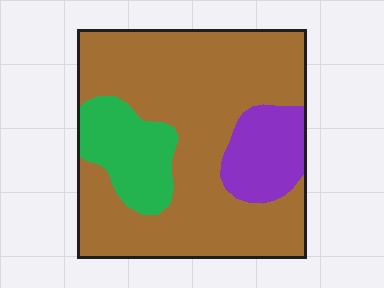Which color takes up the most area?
Brown, at roughly 70%.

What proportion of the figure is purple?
Purple takes up about one eighth (1/8) of the figure.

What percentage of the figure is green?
Green takes up less than a quarter of the figure.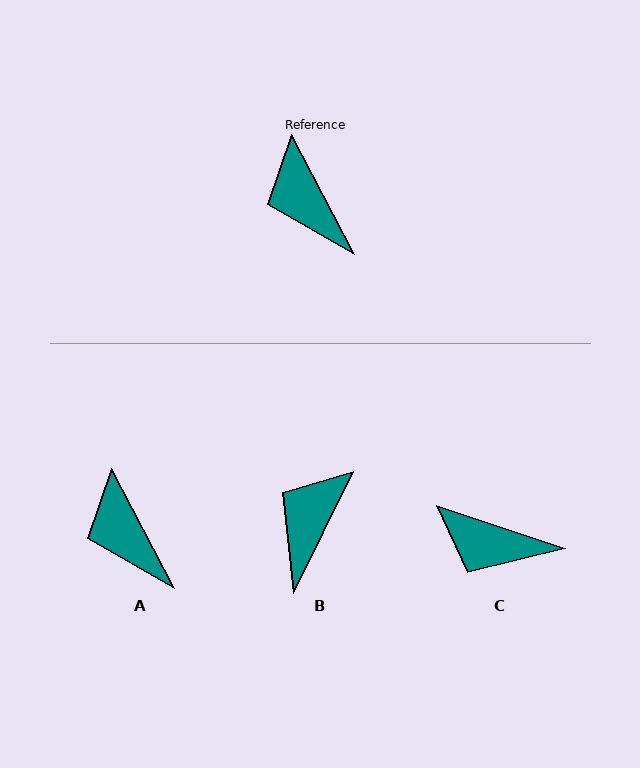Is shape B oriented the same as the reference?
No, it is off by about 53 degrees.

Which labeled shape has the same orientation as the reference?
A.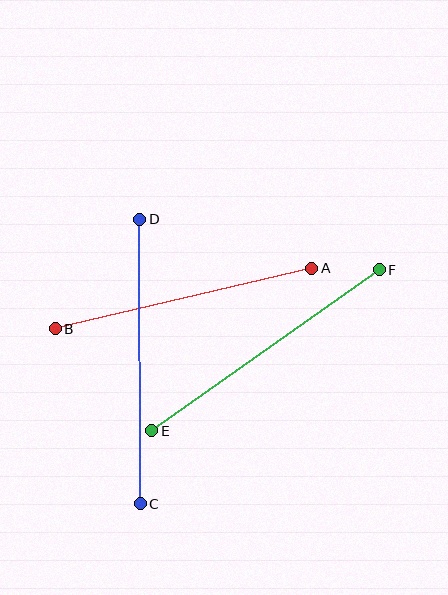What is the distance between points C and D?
The distance is approximately 285 pixels.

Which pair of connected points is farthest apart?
Points C and D are farthest apart.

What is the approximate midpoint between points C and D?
The midpoint is at approximately (140, 362) pixels.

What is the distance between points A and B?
The distance is approximately 264 pixels.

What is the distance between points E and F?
The distance is approximately 279 pixels.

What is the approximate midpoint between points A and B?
The midpoint is at approximately (183, 298) pixels.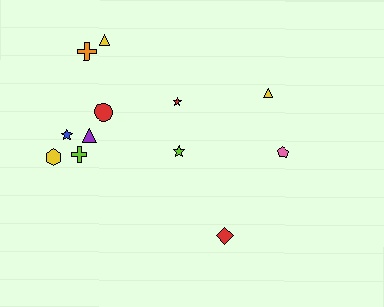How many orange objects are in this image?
There is 1 orange object.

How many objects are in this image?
There are 12 objects.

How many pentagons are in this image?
There is 1 pentagon.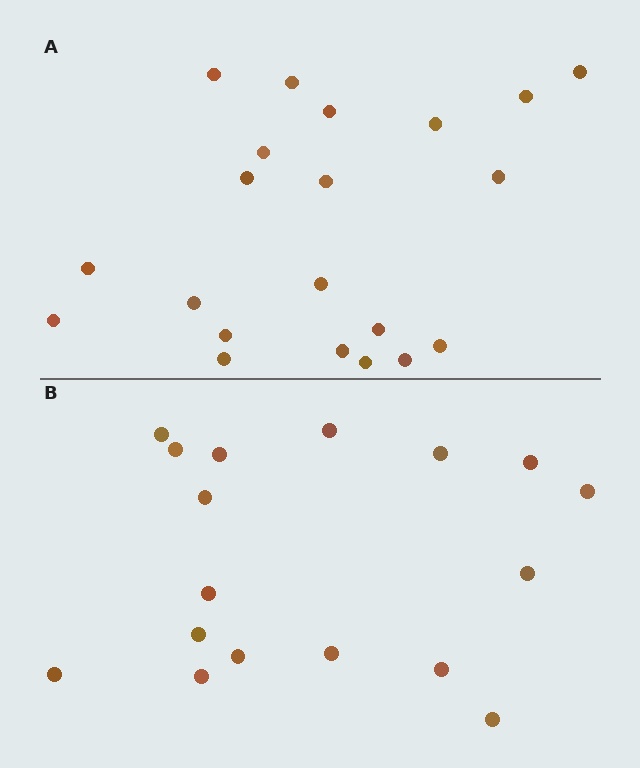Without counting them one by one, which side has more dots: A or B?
Region A (the top region) has more dots.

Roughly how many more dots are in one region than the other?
Region A has about 4 more dots than region B.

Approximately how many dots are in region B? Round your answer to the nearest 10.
About 20 dots. (The exact count is 17, which rounds to 20.)